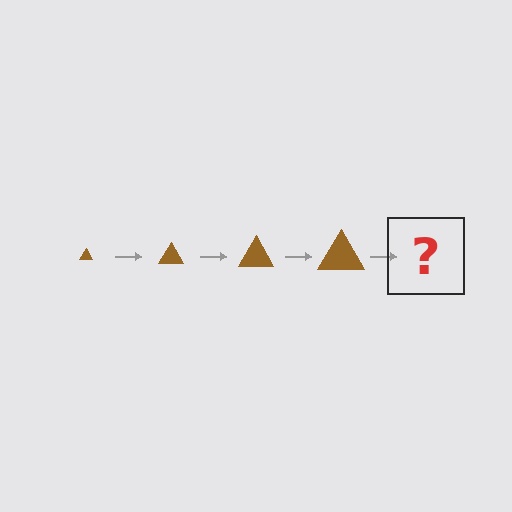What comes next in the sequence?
The next element should be a brown triangle, larger than the previous one.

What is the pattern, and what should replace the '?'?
The pattern is that the triangle gets progressively larger each step. The '?' should be a brown triangle, larger than the previous one.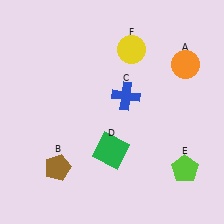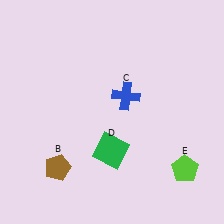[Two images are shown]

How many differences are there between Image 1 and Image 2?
There are 2 differences between the two images.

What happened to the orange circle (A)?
The orange circle (A) was removed in Image 2. It was in the top-right area of Image 1.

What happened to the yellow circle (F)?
The yellow circle (F) was removed in Image 2. It was in the top-right area of Image 1.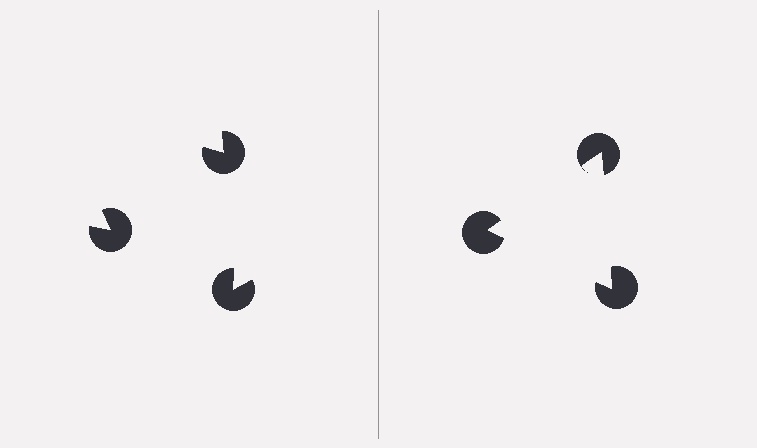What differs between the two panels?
The pac-man discs are positioned identically on both sides; only the wedge orientations differ. On the right they align to a triangle; on the left they are misaligned.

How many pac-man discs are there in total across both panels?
6 — 3 on each side.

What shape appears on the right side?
An illusory triangle.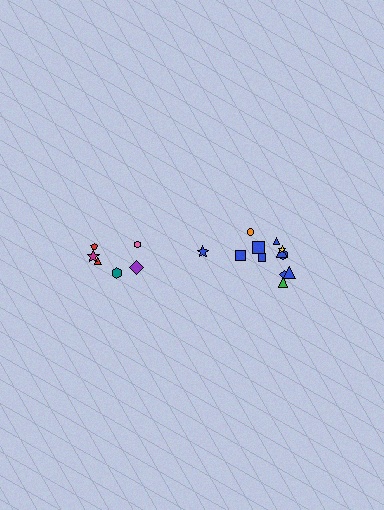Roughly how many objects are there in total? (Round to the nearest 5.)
Roughly 20 objects in total.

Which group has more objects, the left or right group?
The right group.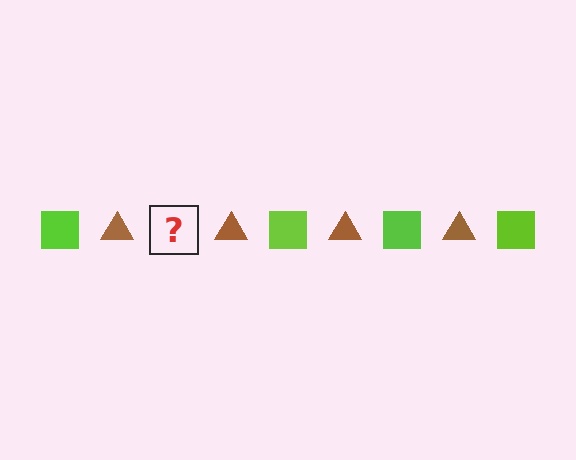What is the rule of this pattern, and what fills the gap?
The rule is that the pattern alternates between lime square and brown triangle. The gap should be filled with a lime square.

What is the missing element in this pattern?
The missing element is a lime square.